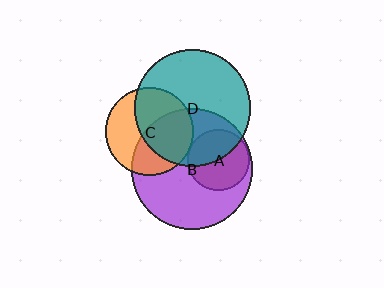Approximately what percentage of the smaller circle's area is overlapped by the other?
Approximately 100%.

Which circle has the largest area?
Circle B (purple).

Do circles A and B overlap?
Yes.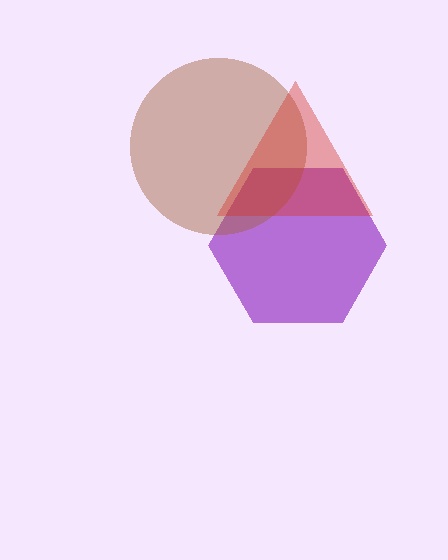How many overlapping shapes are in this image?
There are 3 overlapping shapes in the image.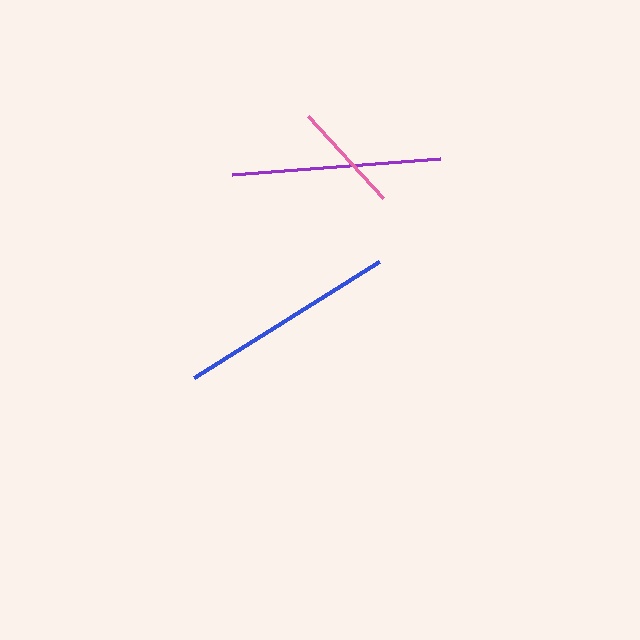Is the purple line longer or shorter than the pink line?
The purple line is longer than the pink line.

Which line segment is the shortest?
The pink line is the shortest at approximately 111 pixels.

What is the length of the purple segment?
The purple segment is approximately 209 pixels long.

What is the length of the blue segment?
The blue segment is approximately 218 pixels long.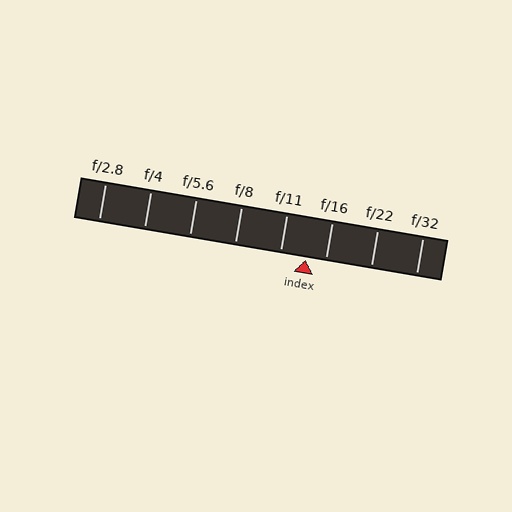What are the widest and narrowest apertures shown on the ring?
The widest aperture shown is f/2.8 and the narrowest is f/32.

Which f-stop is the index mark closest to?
The index mark is closest to f/16.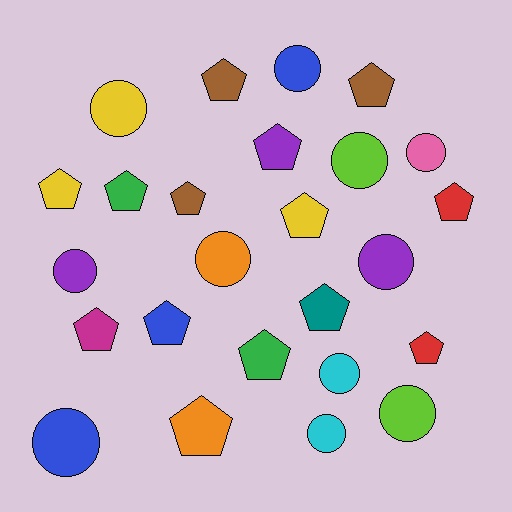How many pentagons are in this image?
There are 14 pentagons.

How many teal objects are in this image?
There is 1 teal object.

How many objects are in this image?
There are 25 objects.